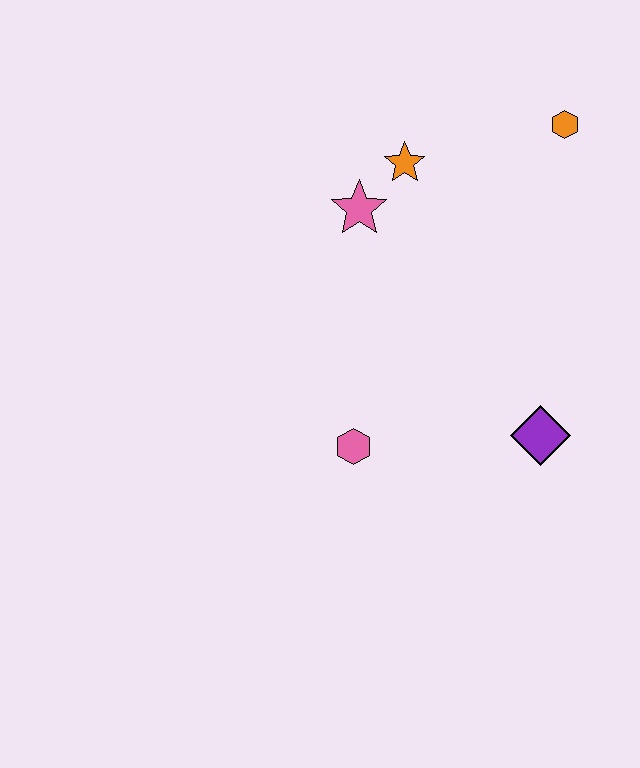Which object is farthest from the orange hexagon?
The pink hexagon is farthest from the orange hexagon.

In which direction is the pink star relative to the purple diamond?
The pink star is above the purple diamond.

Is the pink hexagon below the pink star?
Yes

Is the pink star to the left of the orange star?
Yes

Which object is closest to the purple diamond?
The pink hexagon is closest to the purple diamond.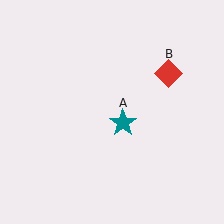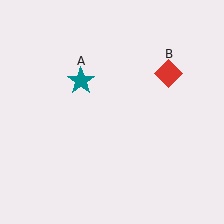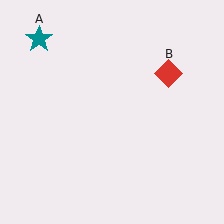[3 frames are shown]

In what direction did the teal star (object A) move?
The teal star (object A) moved up and to the left.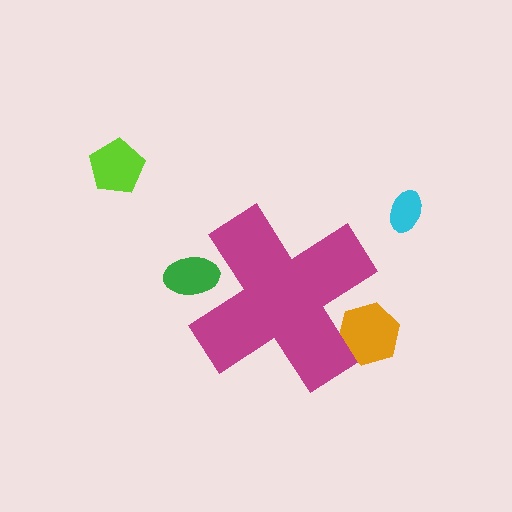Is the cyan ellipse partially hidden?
No, the cyan ellipse is fully visible.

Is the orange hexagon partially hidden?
Yes, the orange hexagon is partially hidden behind the magenta cross.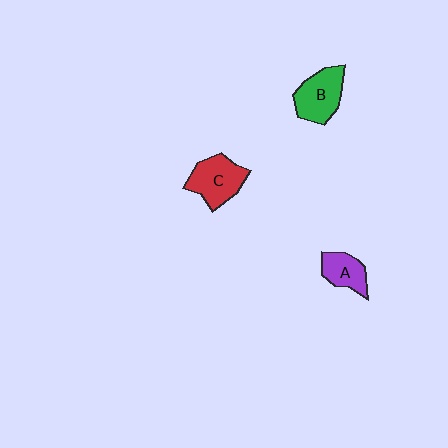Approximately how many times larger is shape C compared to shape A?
Approximately 1.5 times.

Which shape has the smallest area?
Shape A (purple).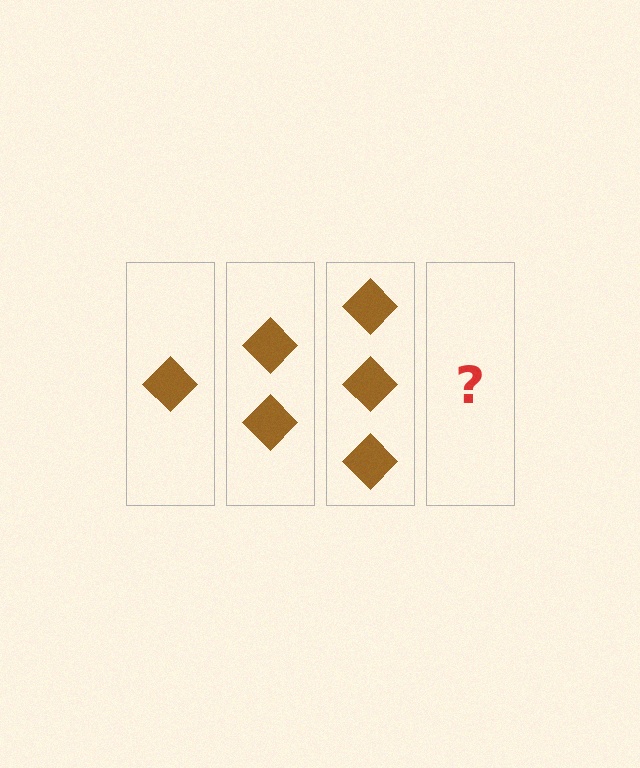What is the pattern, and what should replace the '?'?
The pattern is that each step adds one more diamond. The '?' should be 4 diamonds.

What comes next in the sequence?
The next element should be 4 diamonds.